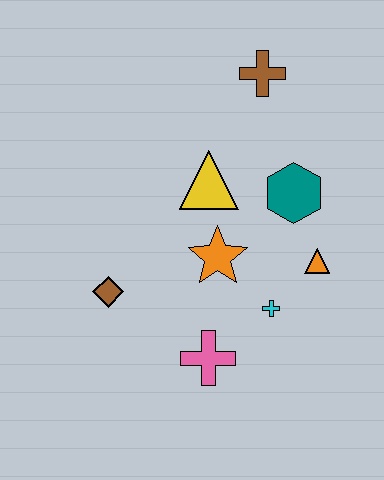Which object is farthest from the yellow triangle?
The pink cross is farthest from the yellow triangle.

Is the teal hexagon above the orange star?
Yes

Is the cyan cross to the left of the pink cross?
No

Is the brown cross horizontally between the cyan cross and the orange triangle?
No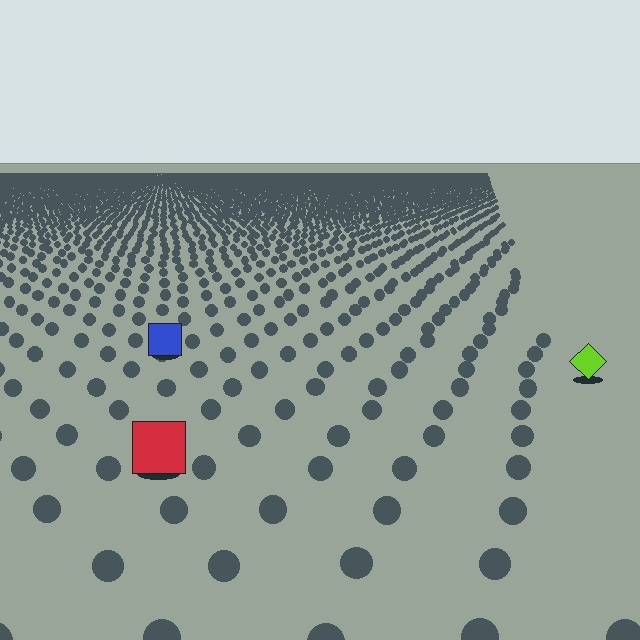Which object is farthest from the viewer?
The blue square is farthest from the viewer. It appears smaller and the ground texture around it is denser.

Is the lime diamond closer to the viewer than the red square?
No. The red square is closer — you can tell from the texture gradient: the ground texture is coarser near it.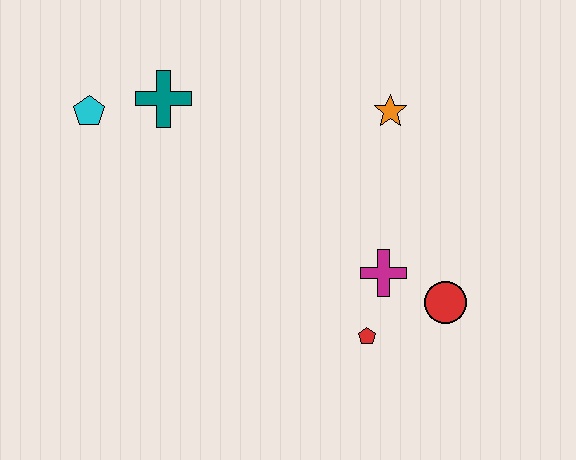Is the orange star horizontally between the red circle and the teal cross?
Yes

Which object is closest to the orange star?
The magenta cross is closest to the orange star.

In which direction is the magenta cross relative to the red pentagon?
The magenta cross is above the red pentagon.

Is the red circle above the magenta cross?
No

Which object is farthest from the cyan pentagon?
The red circle is farthest from the cyan pentagon.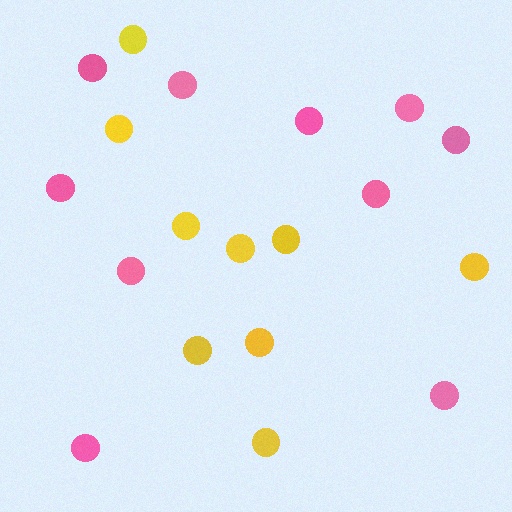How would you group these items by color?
There are 2 groups: one group of pink circles (10) and one group of yellow circles (9).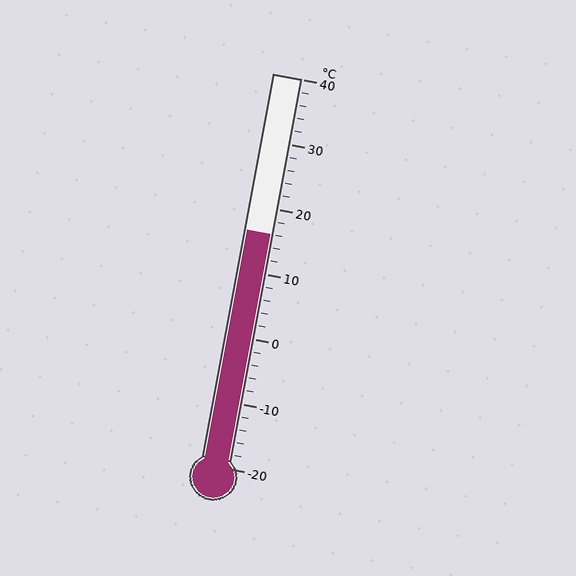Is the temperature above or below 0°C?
The temperature is above 0°C.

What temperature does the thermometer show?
The thermometer shows approximately 16°C.